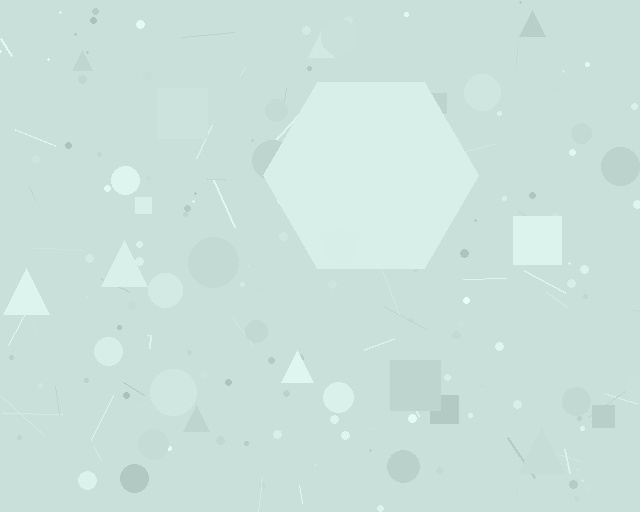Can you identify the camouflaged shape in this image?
The camouflaged shape is a hexagon.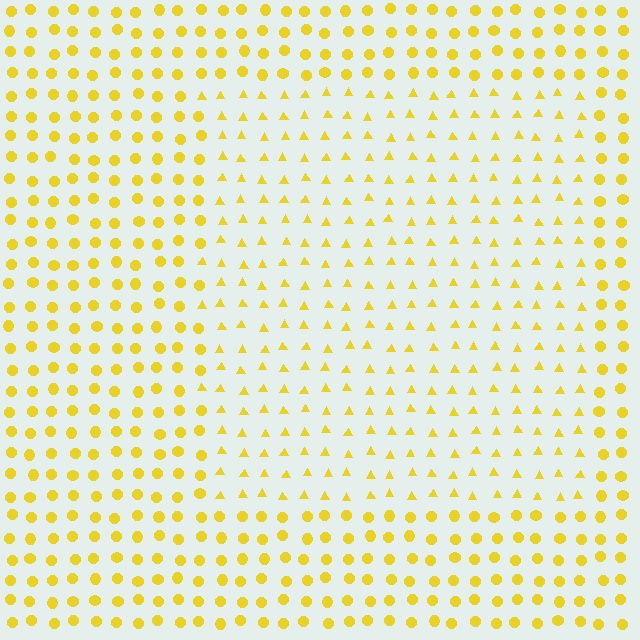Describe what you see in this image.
The image is filled with small yellow elements arranged in a uniform grid. A rectangle-shaped region contains triangles, while the surrounding area contains circles. The boundary is defined purely by the change in element shape.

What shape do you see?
I see a rectangle.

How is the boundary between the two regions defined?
The boundary is defined by a change in element shape: triangles inside vs. circles outside. All elements share the same color and spacing.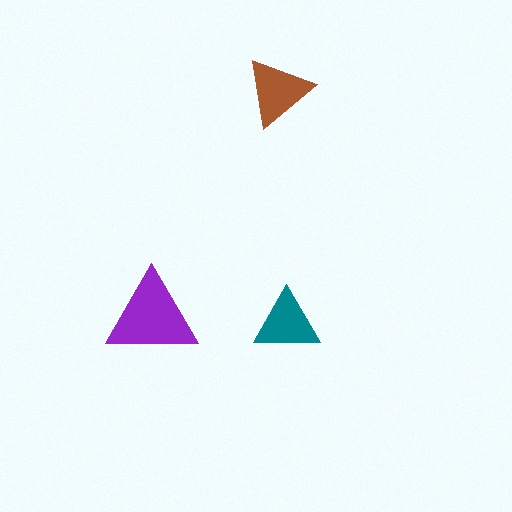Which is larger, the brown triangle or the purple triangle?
The purple one.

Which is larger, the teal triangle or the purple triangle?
The purple one.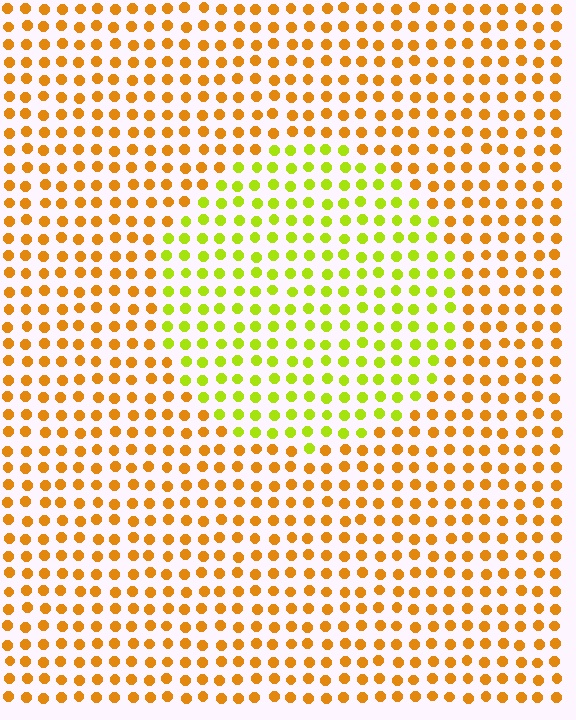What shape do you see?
I see a circle.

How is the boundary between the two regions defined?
The boundary is defined purely by a slight shift in hue (about 43 degrees). Spacing, size, and orientation are identical on both sides.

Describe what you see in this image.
The image is filled with small orange elements in a uniform arrangement. A circle-shaped region is visible where the elements are tinted to a slightly different hue, forming a subtle color boundary.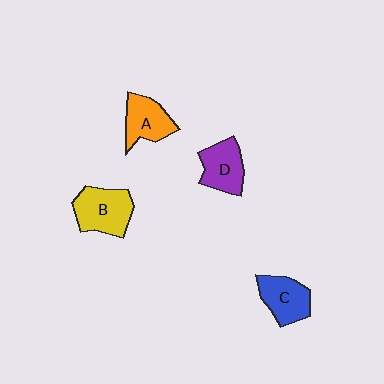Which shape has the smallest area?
Shape A (orange).